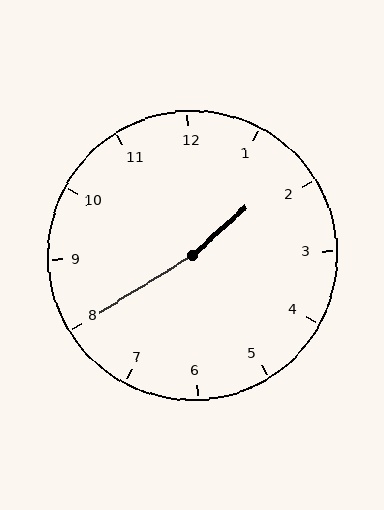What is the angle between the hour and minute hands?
Approximately 170 degrees.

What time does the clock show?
1:40.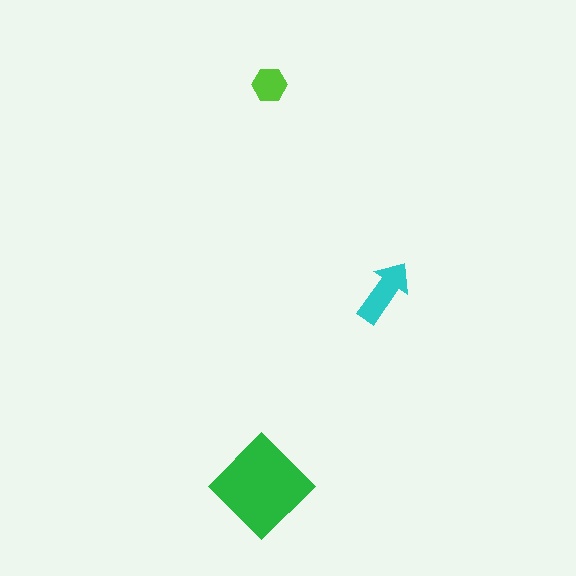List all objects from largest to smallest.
The green diamond, the cyan arrow, the lime hexagon.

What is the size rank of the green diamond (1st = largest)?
1st.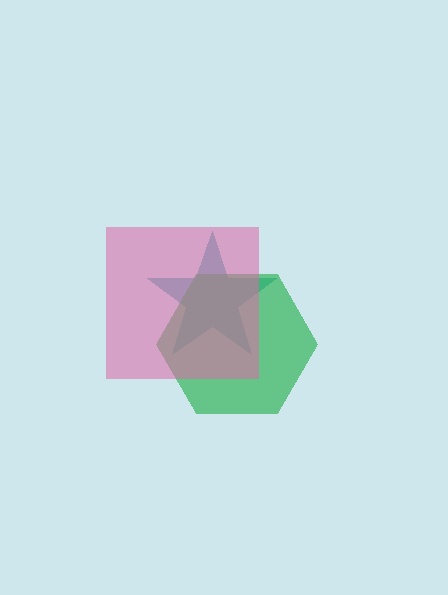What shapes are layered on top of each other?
The layered shapes are: a teal star, a green hexagon, a pink square.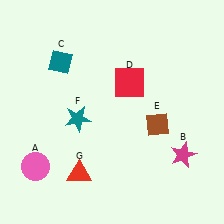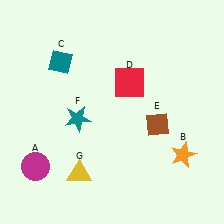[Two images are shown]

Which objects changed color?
A changed from pink to magenta. B changed from magenta to orange. G changed from red to yellow.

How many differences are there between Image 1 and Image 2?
There are 3 differences between the two images.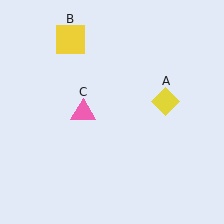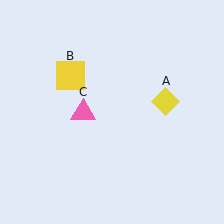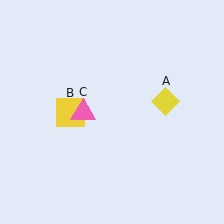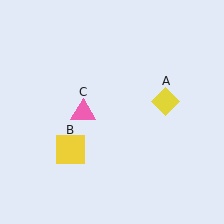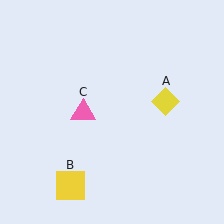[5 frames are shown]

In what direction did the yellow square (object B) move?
The yellow square (object B) moved down.